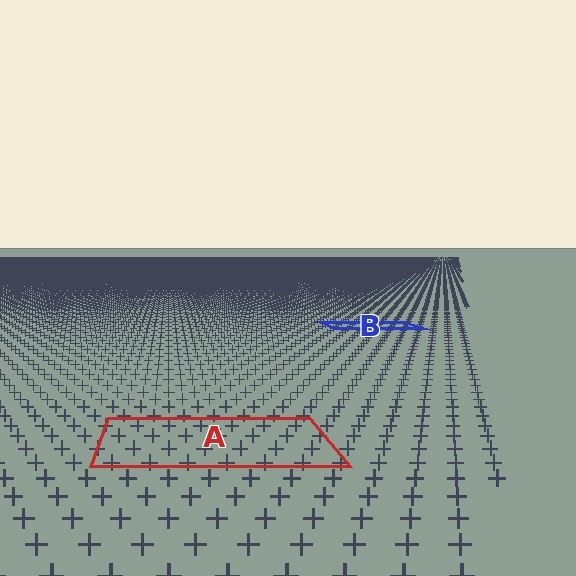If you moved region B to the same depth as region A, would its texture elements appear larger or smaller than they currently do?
They would appear larger. At a closer depth, the same texture elements are projected at a bigger on-screen size.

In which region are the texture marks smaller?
The texture marks are smaller in region B, because it is farther away.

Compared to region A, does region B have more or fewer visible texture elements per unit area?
Region B has more texture elements per unit area — they are packed more densely because it is farther away.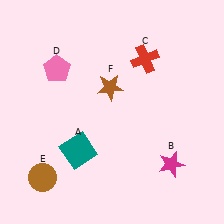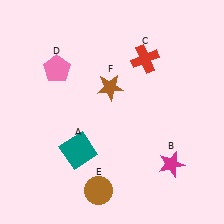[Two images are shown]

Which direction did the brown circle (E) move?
The brown circle (E) moved right.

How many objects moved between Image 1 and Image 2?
1 object moved between the two images.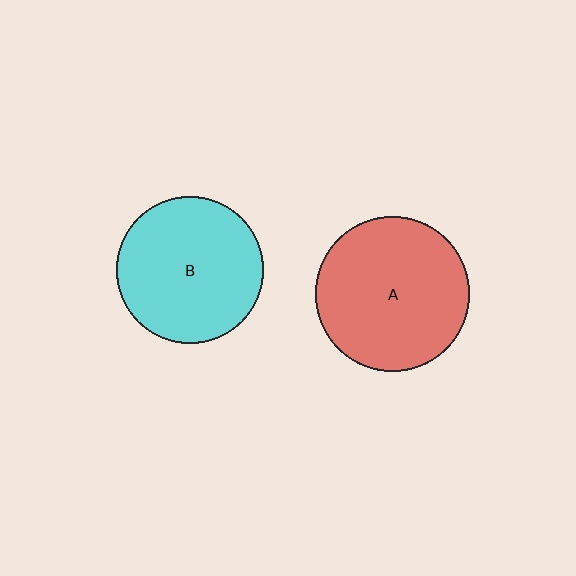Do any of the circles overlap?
No, none of the circles overlap.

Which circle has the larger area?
Circle A (red).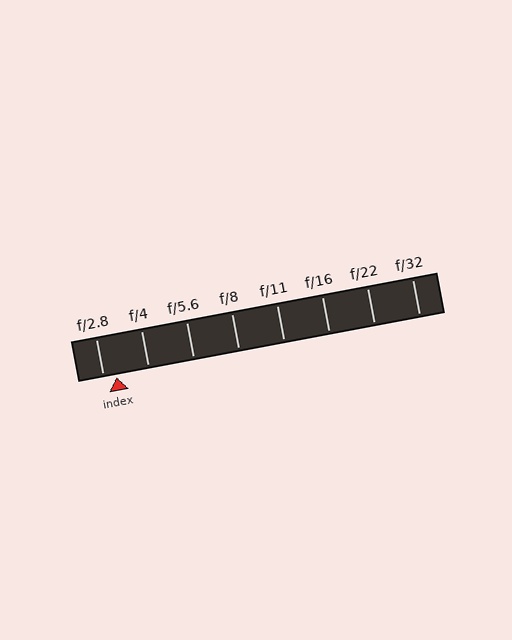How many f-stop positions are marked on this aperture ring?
There are 8 f-stop positions marked.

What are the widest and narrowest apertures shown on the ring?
The widest aperture shown is f/2.8 and the narrowest is f/32.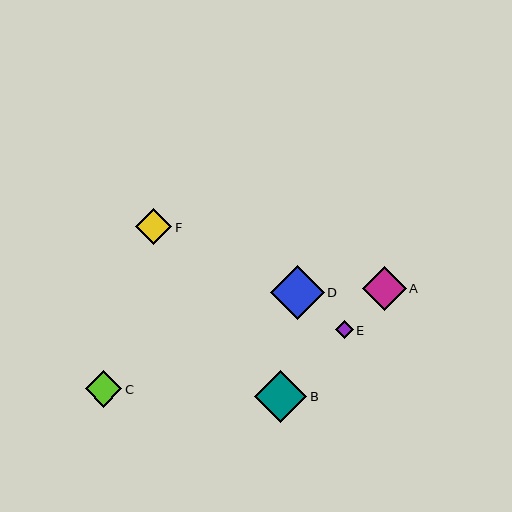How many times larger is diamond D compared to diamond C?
Diamond D is approximately 1.5 times the size of diamond C.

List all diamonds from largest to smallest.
From largest to smallest: D, B, A, C, F, E.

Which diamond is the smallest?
Diamond E is the smallest with a size of approximately 18 pixels.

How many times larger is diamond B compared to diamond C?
Diamond B is approximately 1.4 times the size of diamond C.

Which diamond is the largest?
Diamond D is the largest with a size of approximately 54 pixels.